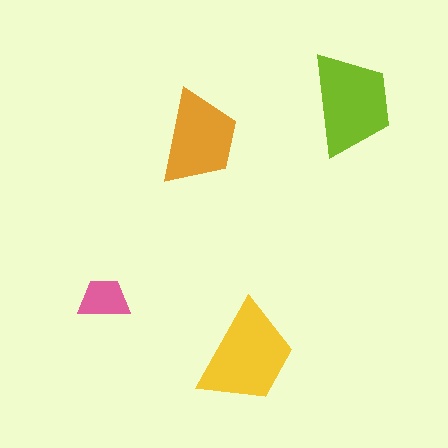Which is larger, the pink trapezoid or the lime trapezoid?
The lime one.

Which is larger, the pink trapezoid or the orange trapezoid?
The orange one.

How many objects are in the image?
There are 4 objects in the image.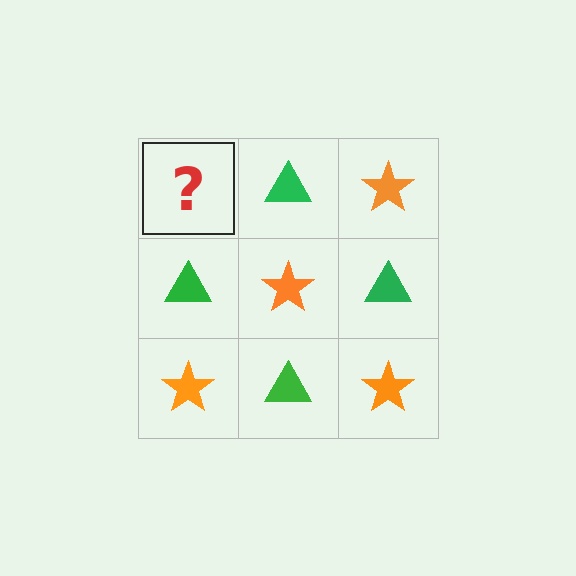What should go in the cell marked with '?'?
The missing cell should contain an orange star.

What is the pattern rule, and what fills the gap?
The rule is that it alternates orange star and green triangle in a checkerboard pattern. The gap should be filled with an orange star.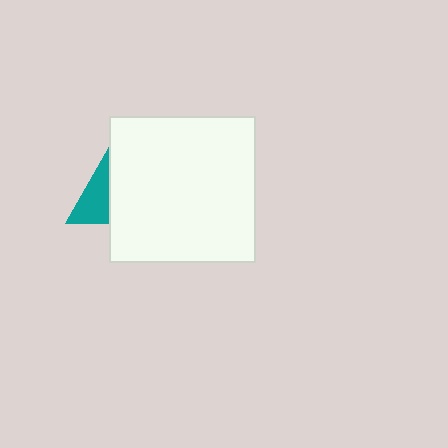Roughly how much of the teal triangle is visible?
A small part of it is visible (roughly 31%).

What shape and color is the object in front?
The object in front is a white square.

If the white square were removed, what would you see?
You would see the complete teal triangle.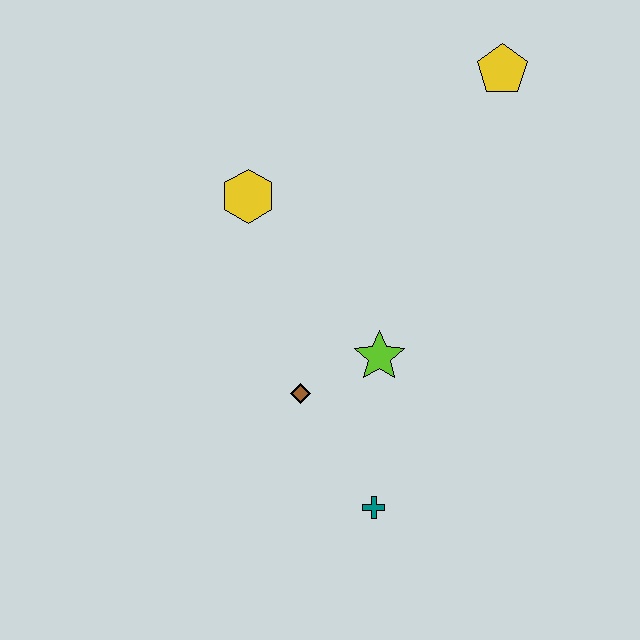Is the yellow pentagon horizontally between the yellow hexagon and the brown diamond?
No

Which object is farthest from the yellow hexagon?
The teal cross is farthest from the yellow hexagon.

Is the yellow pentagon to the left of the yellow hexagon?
No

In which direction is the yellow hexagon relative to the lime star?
The yellow hexagon is above the lime star.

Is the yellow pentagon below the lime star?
No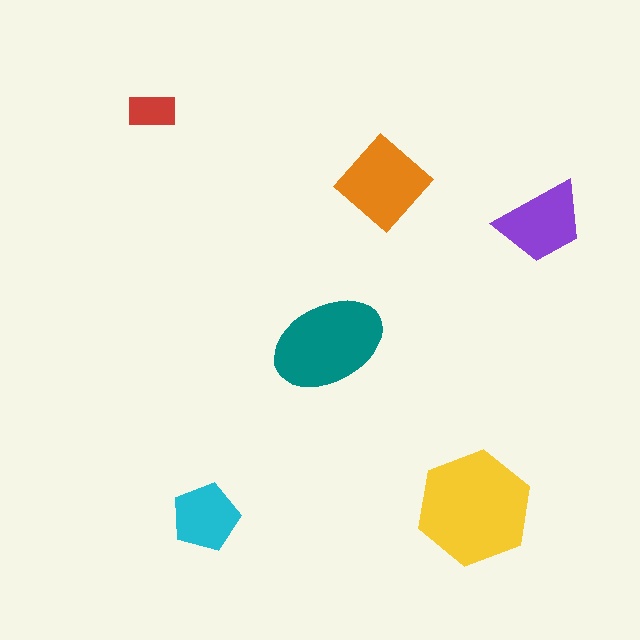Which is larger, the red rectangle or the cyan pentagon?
The cyan pentagon.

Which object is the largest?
The yellow hexagon.